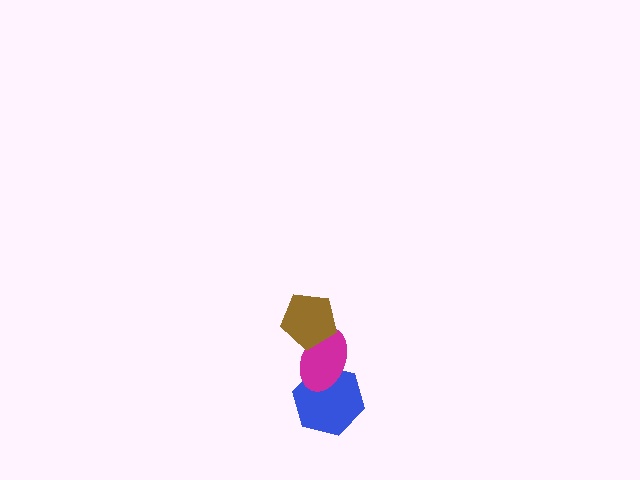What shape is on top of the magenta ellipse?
The brown pentagon is on top of the magenta ellipse.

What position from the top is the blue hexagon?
The blue hexagon is 3rd from the top.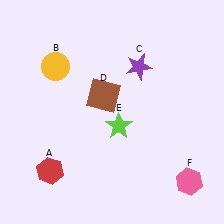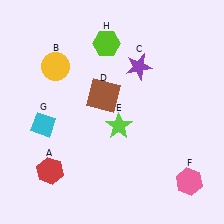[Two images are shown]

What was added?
A cyan diamond (G), a lime hexagon (H) were added in Image 2.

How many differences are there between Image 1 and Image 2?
There are 2 differences between the two images.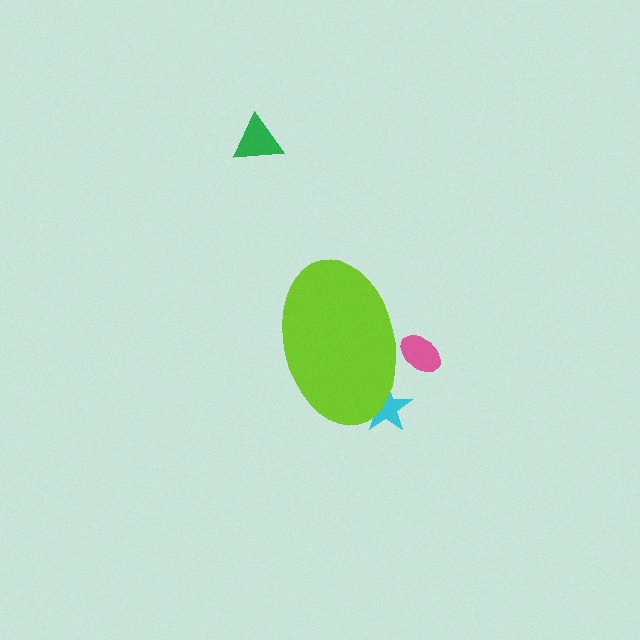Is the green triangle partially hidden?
No, the green triangle is fully visible.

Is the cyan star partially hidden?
Yes, the cyan star is partially hidden behind the lime ellipse.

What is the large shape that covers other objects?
A lime ellipse.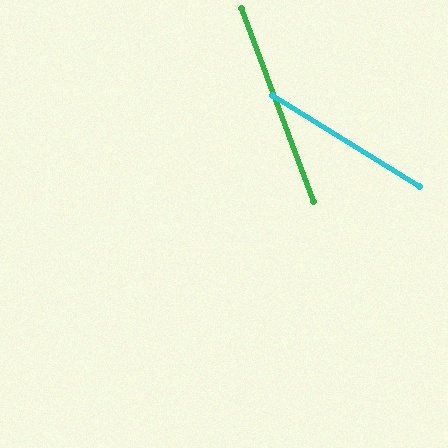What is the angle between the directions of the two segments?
Approximately 38 degrees.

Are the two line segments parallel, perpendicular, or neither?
Neither parallel nor perpendicular — they differ by about 38°.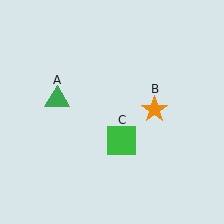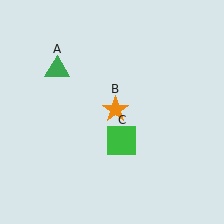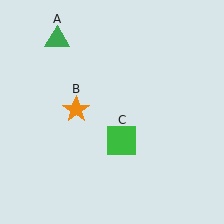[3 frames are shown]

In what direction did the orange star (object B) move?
The orange star (object B) moved left.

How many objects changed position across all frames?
2 objects changed position: green triangle (object A), orange star (object B).